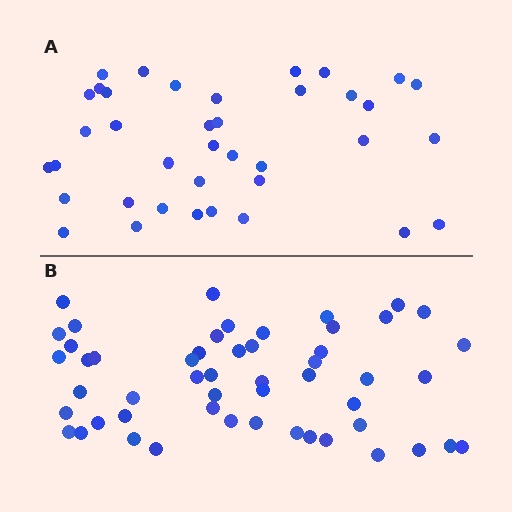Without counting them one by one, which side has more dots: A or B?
Region B (the bottom region) has more dots.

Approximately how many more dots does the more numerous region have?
Region B has approximately 15 more dots than region A.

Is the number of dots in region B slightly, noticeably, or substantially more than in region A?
Region B has noticeably more, but not dramatically so. The ratio is roughly 1.4 to 1.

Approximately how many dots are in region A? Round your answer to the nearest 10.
About 40 dots. (The exact count is 38, which rounds to 40.)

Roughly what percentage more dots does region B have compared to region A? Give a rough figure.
About 35% more.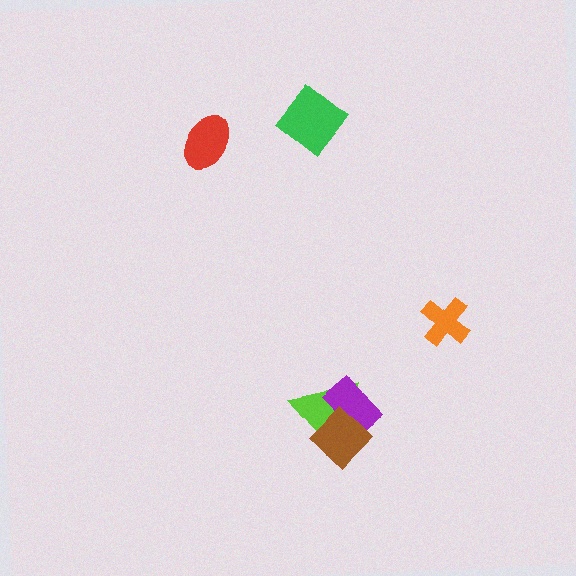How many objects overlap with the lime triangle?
2 objects overlap with the lime triangle.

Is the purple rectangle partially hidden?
Yes, it is partially covered by another shape.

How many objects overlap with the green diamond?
0 objects overlap with the green diamond.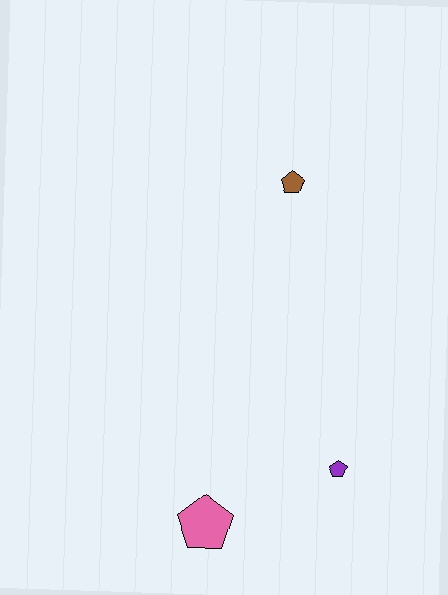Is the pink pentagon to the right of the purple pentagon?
No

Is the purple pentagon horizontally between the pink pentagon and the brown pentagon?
No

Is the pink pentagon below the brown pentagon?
Yes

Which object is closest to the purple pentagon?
The pink pentagon is closest to the purple pentagon.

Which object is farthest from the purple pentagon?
The brown pentagon is farthest from the purple pentagon.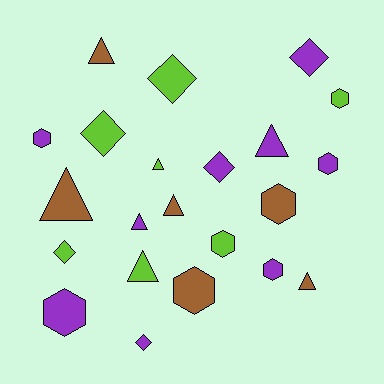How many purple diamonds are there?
There are 3 purple diamonds.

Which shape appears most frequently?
Hexagon, with 8 objects.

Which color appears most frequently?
Purple, with 9 objects.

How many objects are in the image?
There are 22 objects.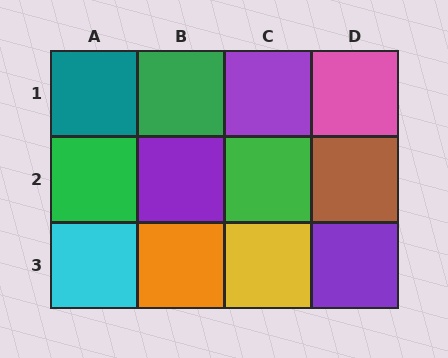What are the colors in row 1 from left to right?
Teal, green, purple, pink.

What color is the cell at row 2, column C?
Green.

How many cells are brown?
1 cell is brown.